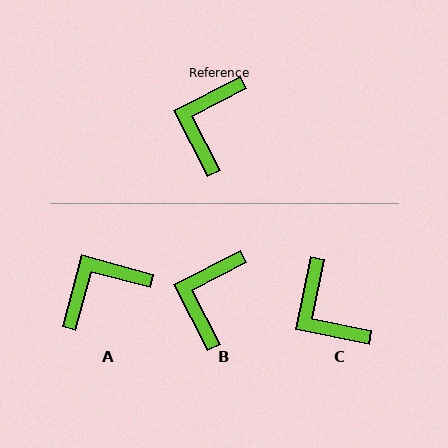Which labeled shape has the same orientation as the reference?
B.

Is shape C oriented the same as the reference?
No, it is off by about 51 degrees.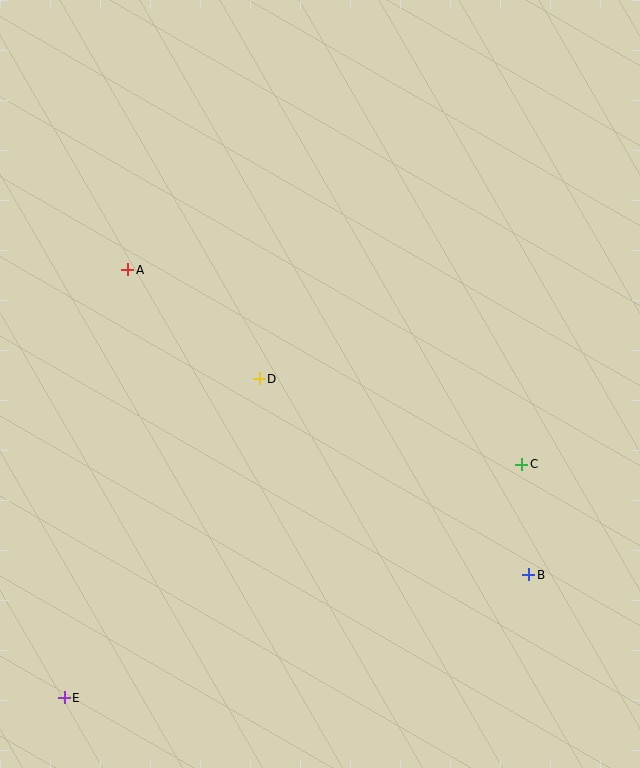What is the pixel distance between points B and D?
The distance between B and D is 333 pixels.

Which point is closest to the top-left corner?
Point A is closest to the top-left corner.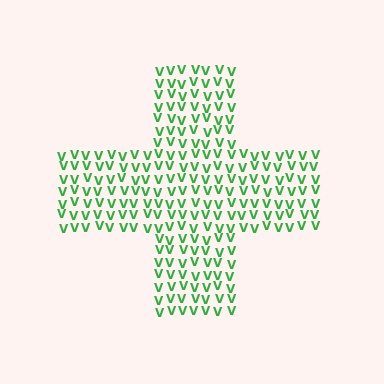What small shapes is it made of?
It is made of small letter V's.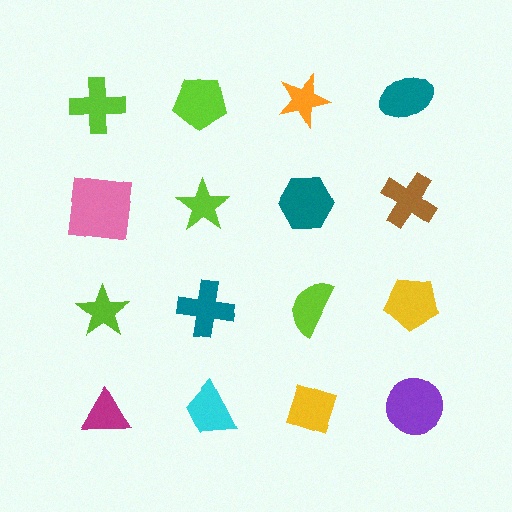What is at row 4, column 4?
A purple circle.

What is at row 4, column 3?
A yellow diamond.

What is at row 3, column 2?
A teal cross.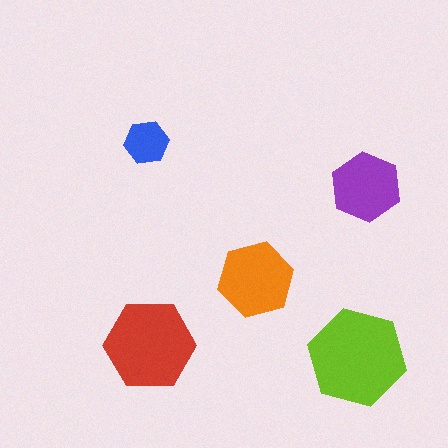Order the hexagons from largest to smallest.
the lime one, the red one, the orange one, the purple one, the blue one.